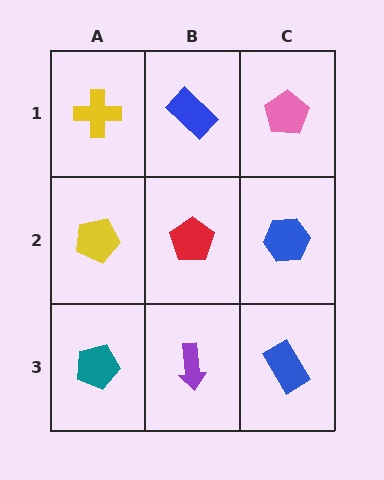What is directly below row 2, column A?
A teal pentagon.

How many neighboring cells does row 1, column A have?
2.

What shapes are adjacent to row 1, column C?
A blue hexagon (row 2, column C), a blue rectangle (row 1, column B).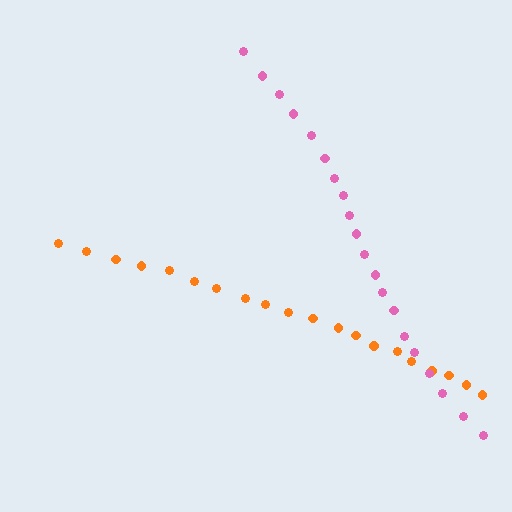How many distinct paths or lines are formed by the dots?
There are 2 distinct paths.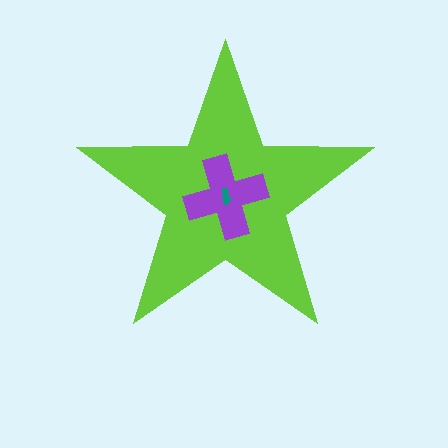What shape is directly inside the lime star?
The purple cross.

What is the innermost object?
The teal arrow.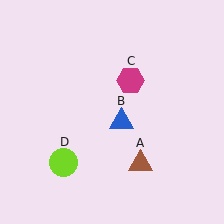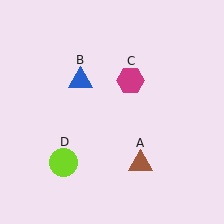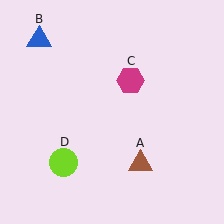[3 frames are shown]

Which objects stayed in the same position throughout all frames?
Brown triangle (object A) and magenta hexagon (object C) and lime circle (object D) remained stationary.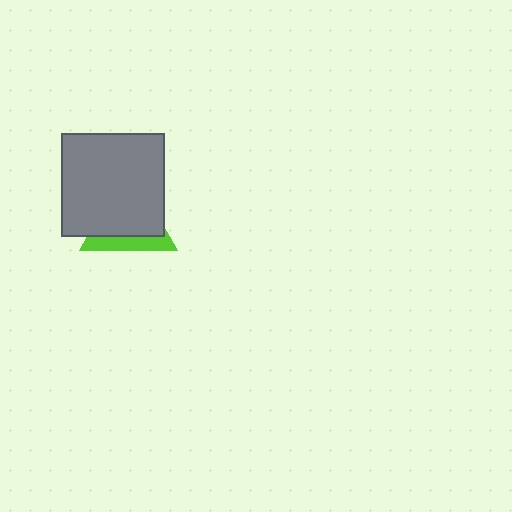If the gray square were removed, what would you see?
You would see the complete lime triangle.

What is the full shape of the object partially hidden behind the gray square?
The partially hidden object is a lime triangle.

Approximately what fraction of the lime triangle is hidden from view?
Roughly 70% of the lime triangle is hidden behind the gray square.